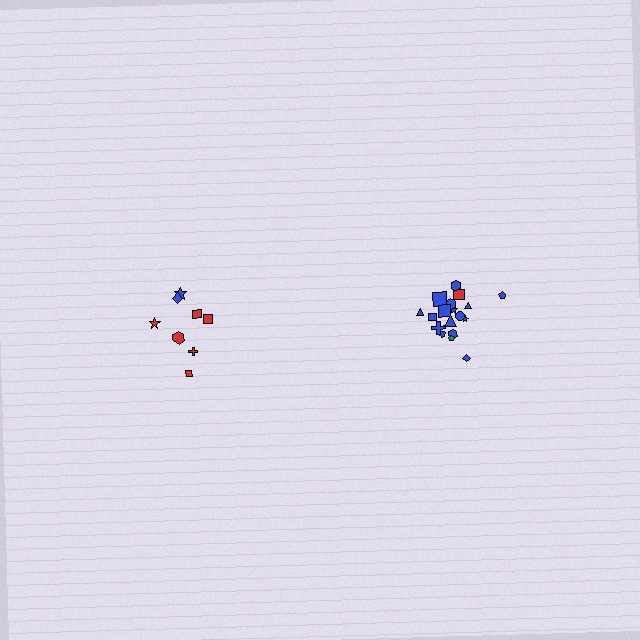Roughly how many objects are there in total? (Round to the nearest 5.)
Roughly 25 objects in total.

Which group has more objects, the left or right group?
The right group.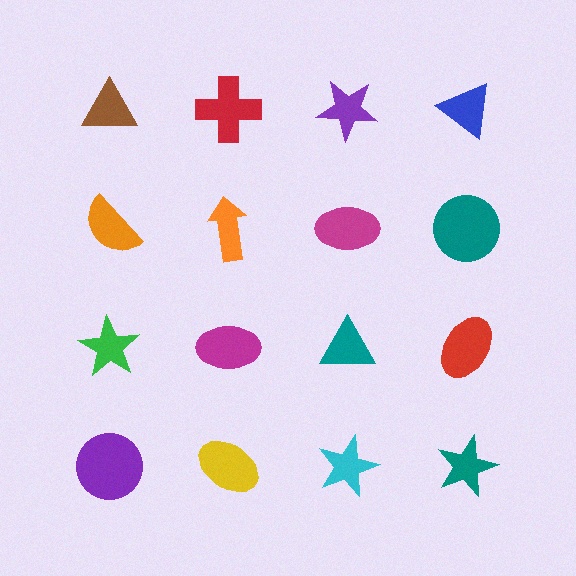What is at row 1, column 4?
A blue triangle.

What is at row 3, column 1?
A green star.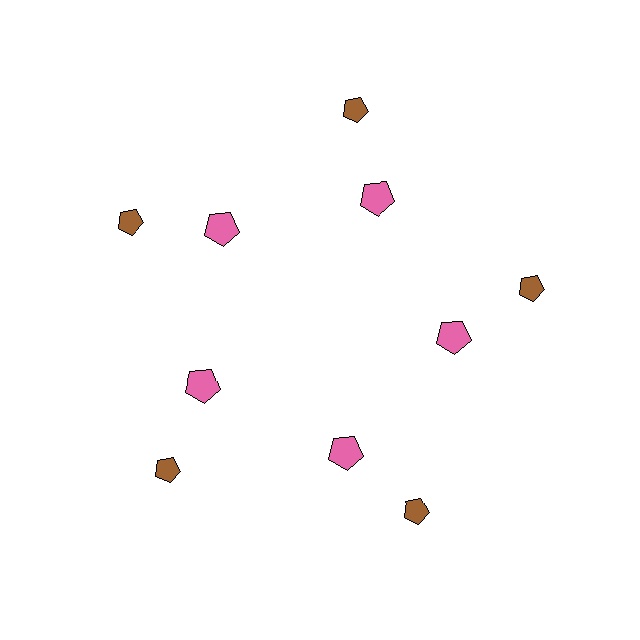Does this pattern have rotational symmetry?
Yes, this pattern has 5-fold rotational symmetry. It looks the same after rotating 72 degrees around the center.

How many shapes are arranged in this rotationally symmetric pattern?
There are 10 shapes, arranged in 5 groups of 2.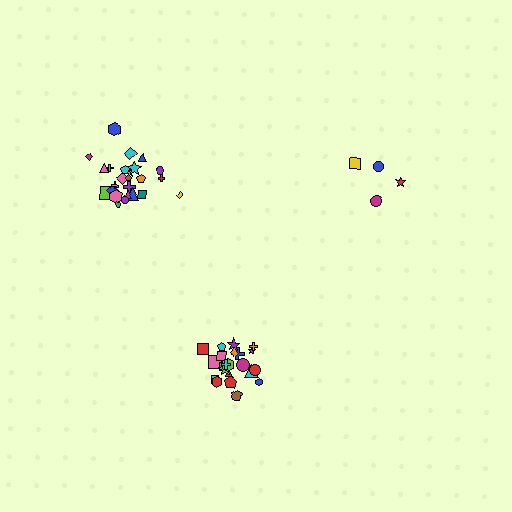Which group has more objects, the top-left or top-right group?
The top-left group.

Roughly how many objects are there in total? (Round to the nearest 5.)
Roughly 50 objects in total.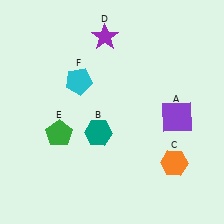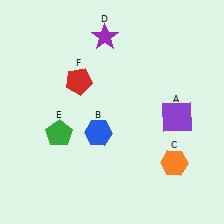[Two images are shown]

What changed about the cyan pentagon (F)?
In Image 1, F is cyan. In Image 2, it changed to red.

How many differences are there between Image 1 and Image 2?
There are 2 differences between the two images.